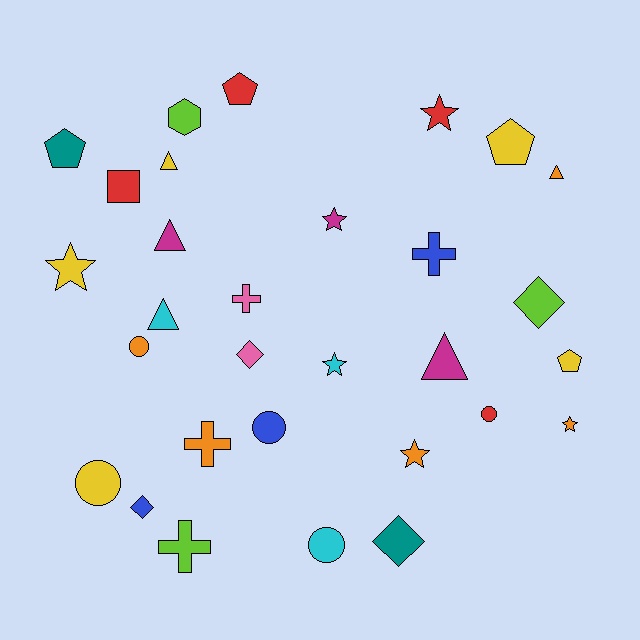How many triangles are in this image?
There are 5 triangles.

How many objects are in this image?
There are 30 objects.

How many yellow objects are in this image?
There are 5 yellow objects.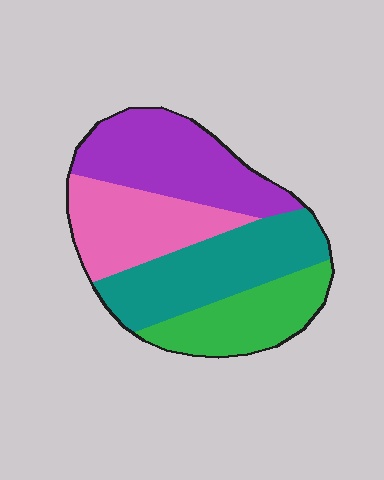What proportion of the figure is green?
Green covers 20% of the figure.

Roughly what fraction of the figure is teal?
Teal covers about 30% of the figure.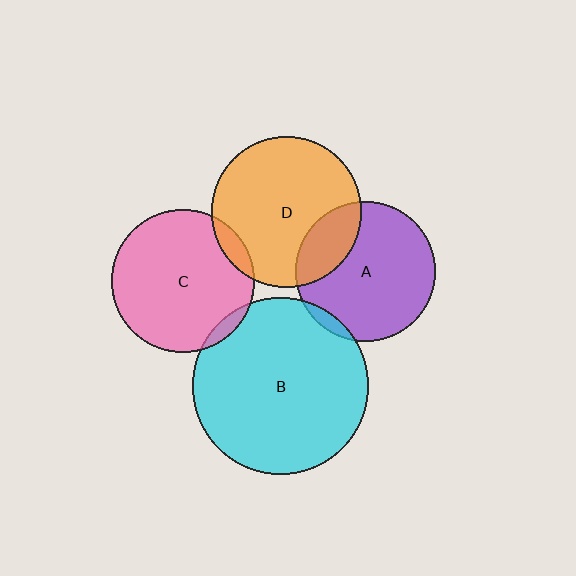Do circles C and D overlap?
Yes.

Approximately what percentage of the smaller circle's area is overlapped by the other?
Approximately 5%.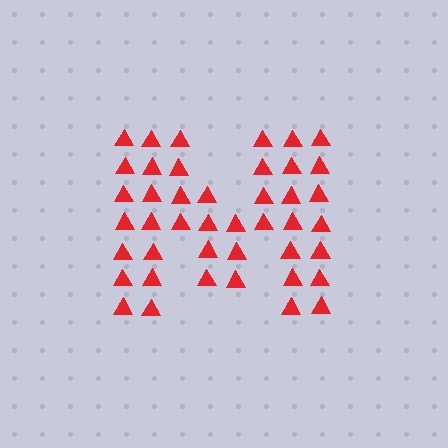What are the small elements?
The small elements are triangles.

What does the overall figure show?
The overall figure shows the letter M.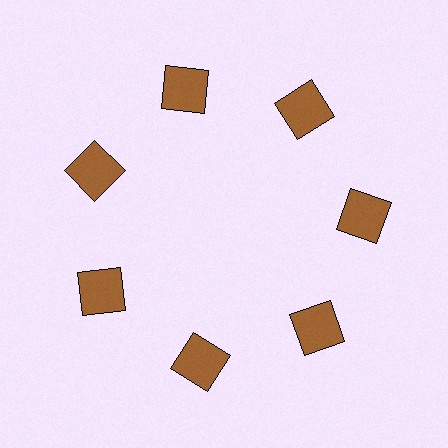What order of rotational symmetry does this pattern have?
This pattern has 7-fold rotational symmetry.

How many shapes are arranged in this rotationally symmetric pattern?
There are 7 shapes, arranged in 7 groups of 1.